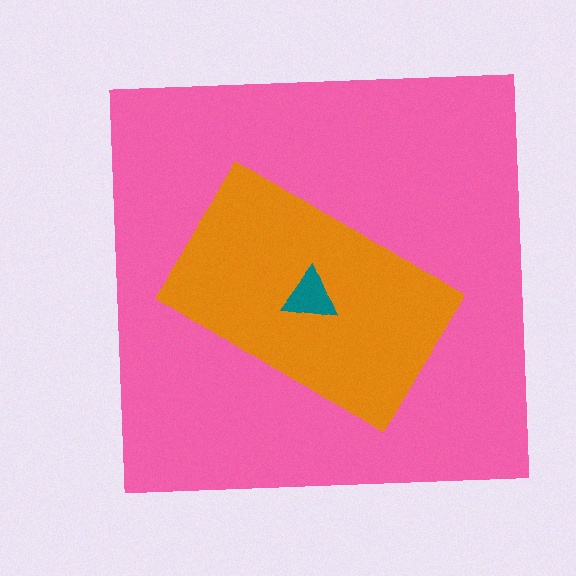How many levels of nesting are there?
3.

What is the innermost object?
The teal triangle.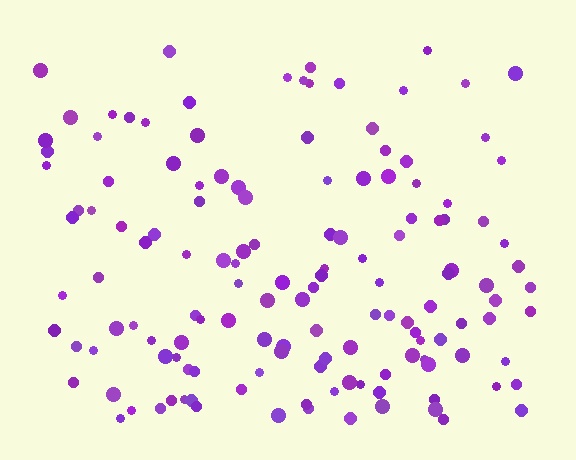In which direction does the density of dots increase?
From top to bottom, with the bottom side densest.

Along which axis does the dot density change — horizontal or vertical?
Vertical.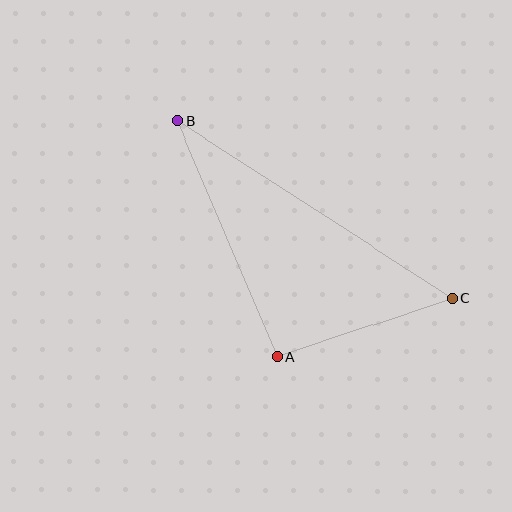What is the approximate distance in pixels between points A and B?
The distance between A and B is approximately 257 pixels.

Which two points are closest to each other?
Points A and C are closest to each other.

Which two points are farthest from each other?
Points B and C are farthest from each other.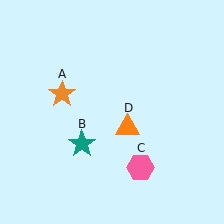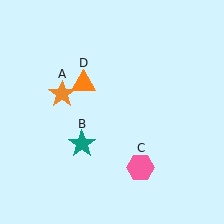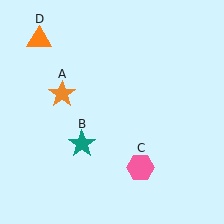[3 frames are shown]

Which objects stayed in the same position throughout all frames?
Orange star (object A) and teal star (object B) and pink hexagon (object C) remained stationary.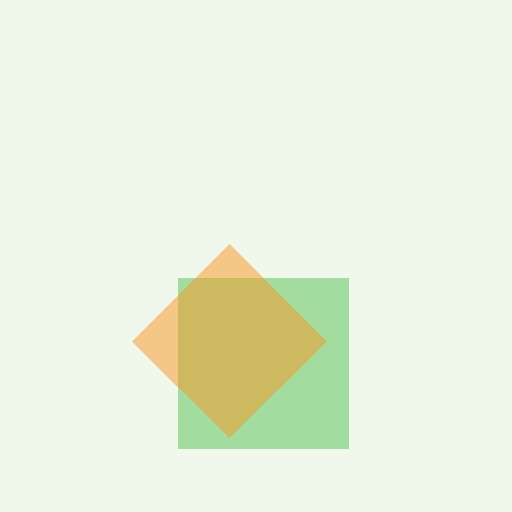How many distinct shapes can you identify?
There are 2 distinct shapes: a green square, an orange diamond.